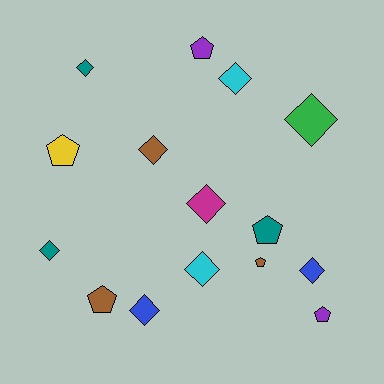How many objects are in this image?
There are 15 objects.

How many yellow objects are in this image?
There is 1 yellow object.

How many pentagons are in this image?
There are 6 pentagons.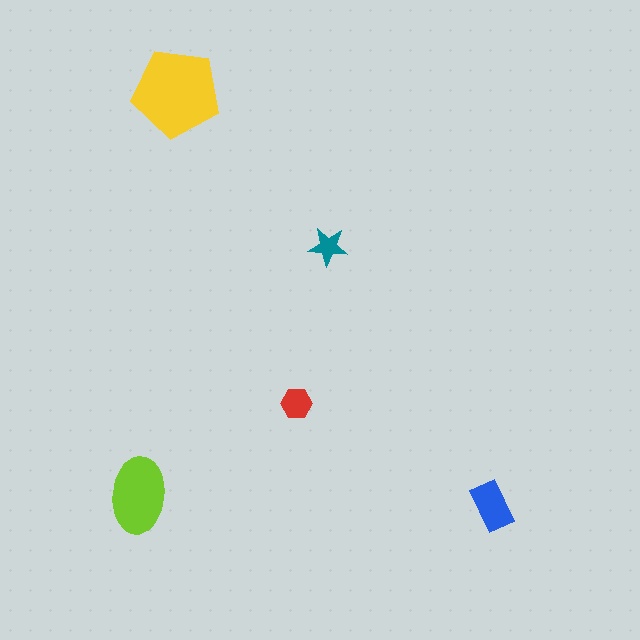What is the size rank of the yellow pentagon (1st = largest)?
1st.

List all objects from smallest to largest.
The teal star, the red hexagon, the blue rectangle, the lime ellipse, the yellow pentagon.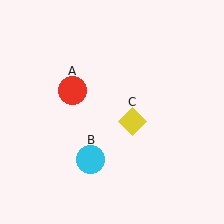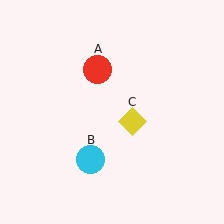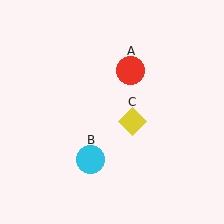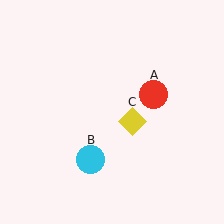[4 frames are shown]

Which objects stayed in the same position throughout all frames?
Cyan circle (object B) and yellow diamond (object C) remained stationary.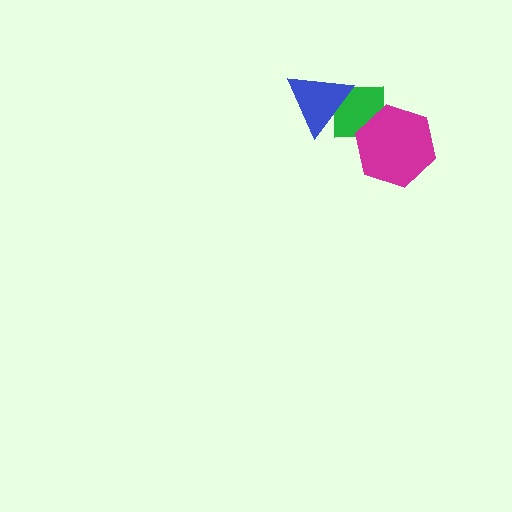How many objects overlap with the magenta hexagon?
1 object overlaps with the magenta hexagon.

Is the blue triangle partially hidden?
No, no other shape covers it.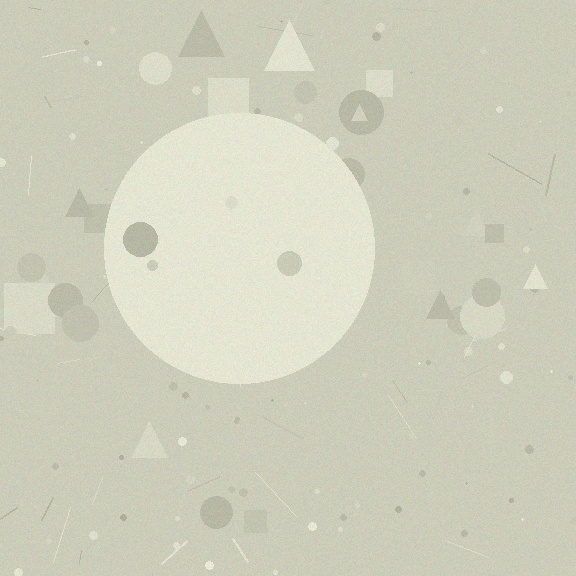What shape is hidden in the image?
A circle is hidden in the image.